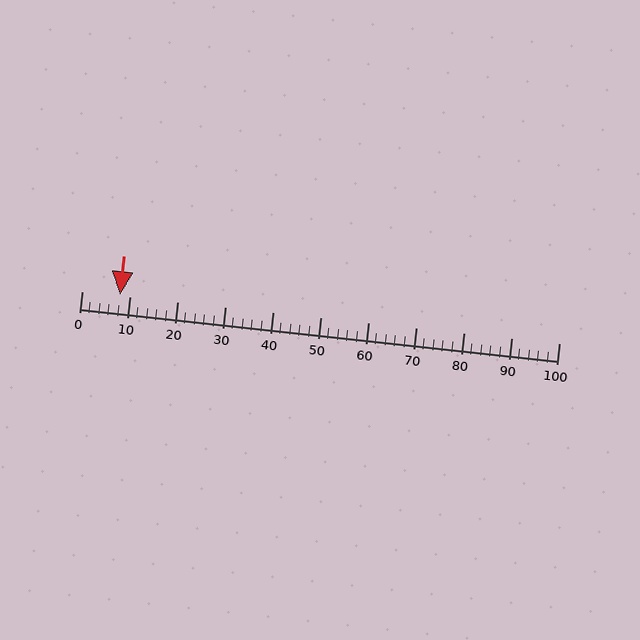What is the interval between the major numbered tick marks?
The major tick marks are spaced 10 units apart.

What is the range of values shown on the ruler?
The ruler shows values from 0 to 100.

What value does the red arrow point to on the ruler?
The red arrow points to approximately 8.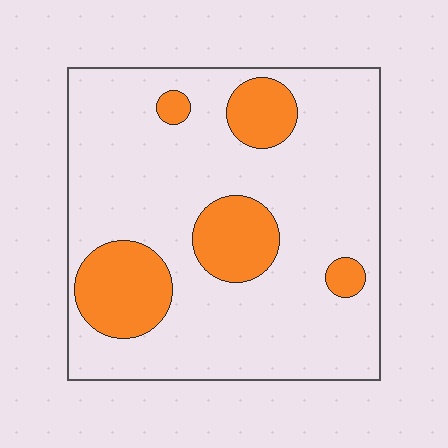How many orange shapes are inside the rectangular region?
5.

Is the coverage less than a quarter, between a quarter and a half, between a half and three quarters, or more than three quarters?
Less than a quarter.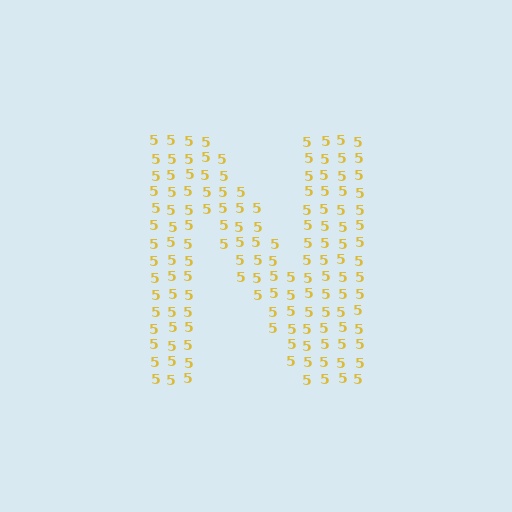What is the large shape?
The large shape is the letter N.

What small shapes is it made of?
It is made of small digit 5's.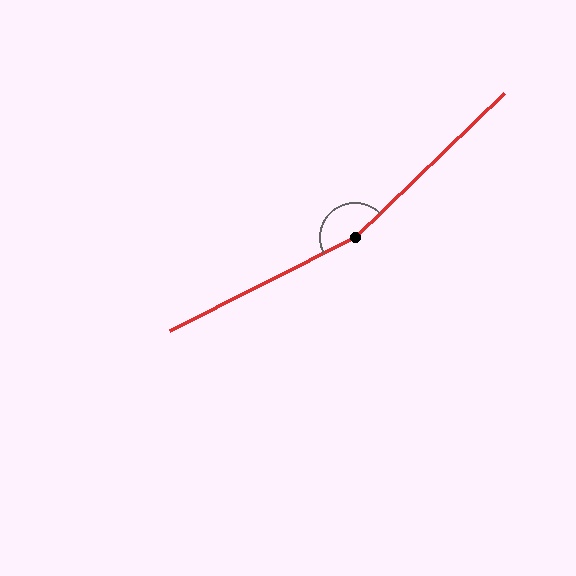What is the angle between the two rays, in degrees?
Approximately 163 degrees.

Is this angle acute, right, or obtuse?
It is obtuse.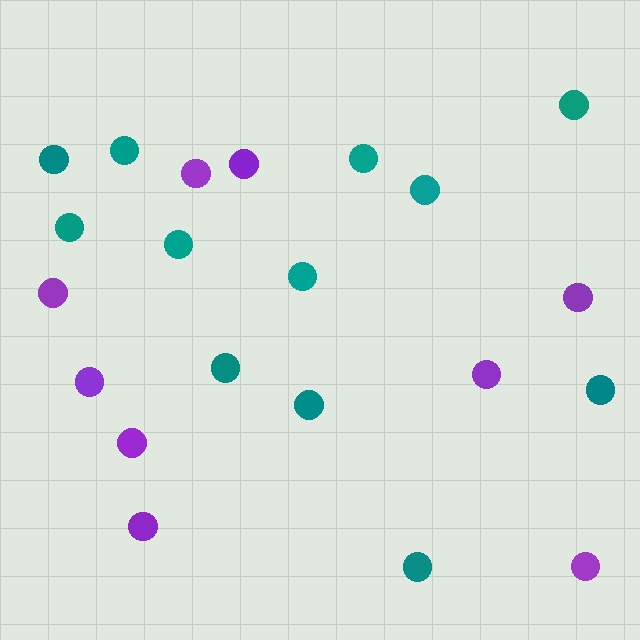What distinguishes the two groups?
There are 2 groups: one group of teal circles (12) and one group of purple circles (9).